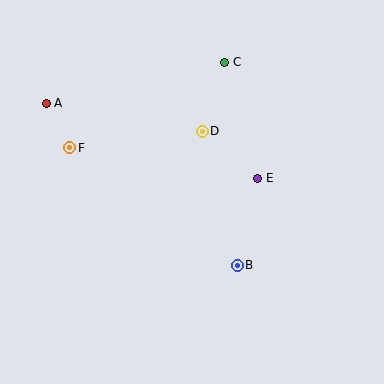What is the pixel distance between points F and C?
The distance between F and C is 177 pixels.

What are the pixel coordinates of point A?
Point A is at (46, 103).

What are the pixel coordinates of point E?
Point E is at (258, 178).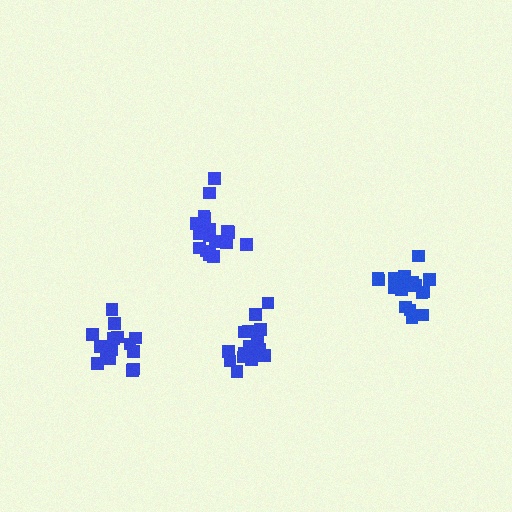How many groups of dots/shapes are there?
There are 4 groups.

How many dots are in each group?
Group 1: 17 dots, Group 2: 17 dots, Group 3: 17 dots, Group 4: 17 dots (68 total).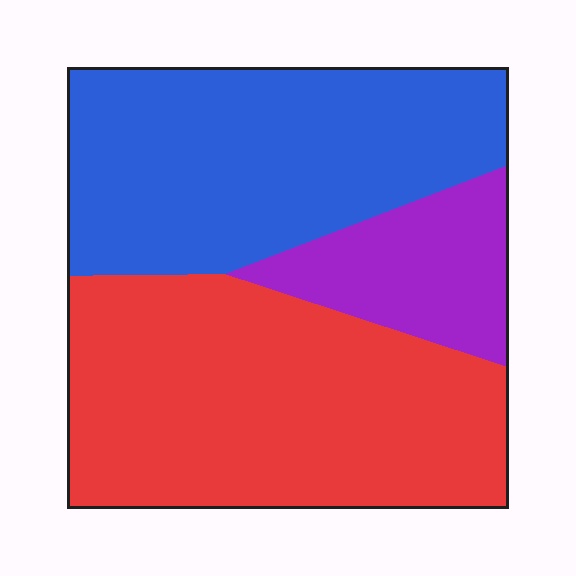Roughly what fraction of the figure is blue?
Blue takes up about two fifths (2/5) of the figure.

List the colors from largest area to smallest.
From largest to smallest: red, blue, purple.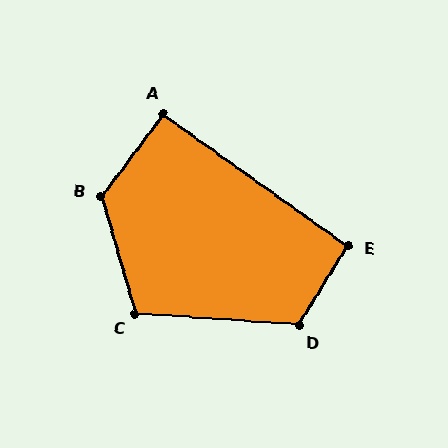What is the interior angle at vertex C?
Approximately 110 degrees (obtuse).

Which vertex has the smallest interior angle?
A, at approximately 91 degrees.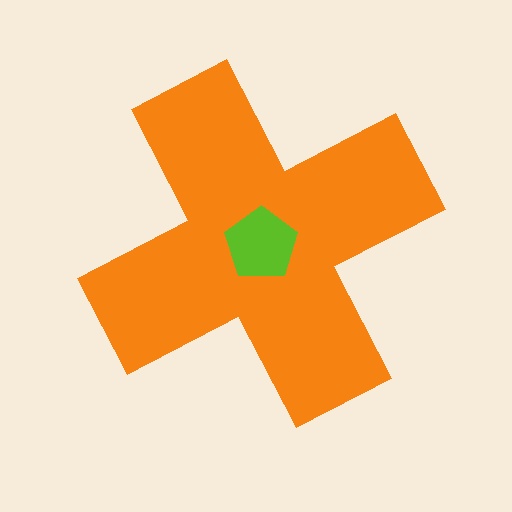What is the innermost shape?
The lime pentagon.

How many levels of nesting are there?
2.